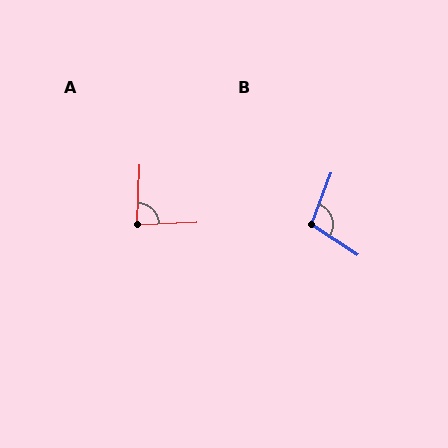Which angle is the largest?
B, at approximately 102 degrees.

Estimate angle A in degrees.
Approximately 85 degrees.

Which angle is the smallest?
A, at approximately 85 degrees.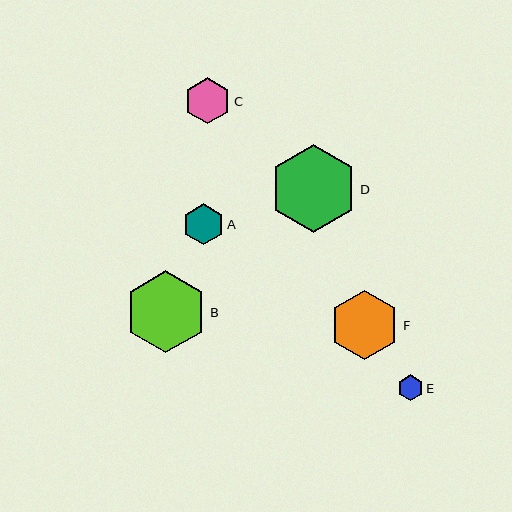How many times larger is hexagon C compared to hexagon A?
Hexagon C is approximately 1.1 times the size of hexagon A.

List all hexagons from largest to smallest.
From largest to smallest: D, B, F, C, A, E.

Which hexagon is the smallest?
Hexagon E is the smallest with a size of approximately 26 pixels.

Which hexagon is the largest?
Hexagon D is the largest with a size of approximately 88 pixels.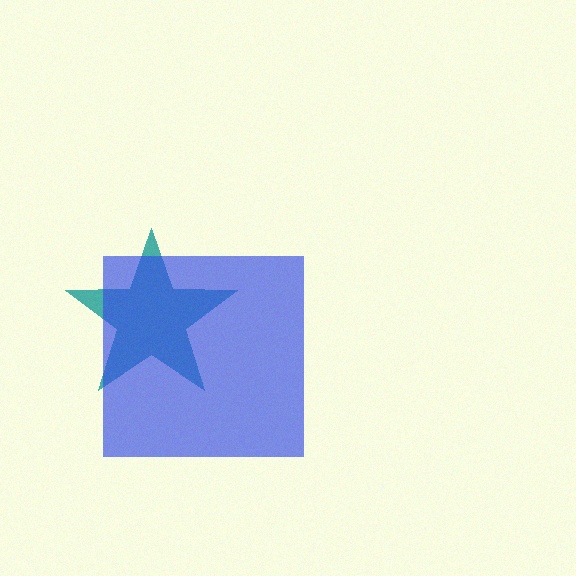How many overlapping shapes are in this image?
There are 2 overlapping shapes in the image.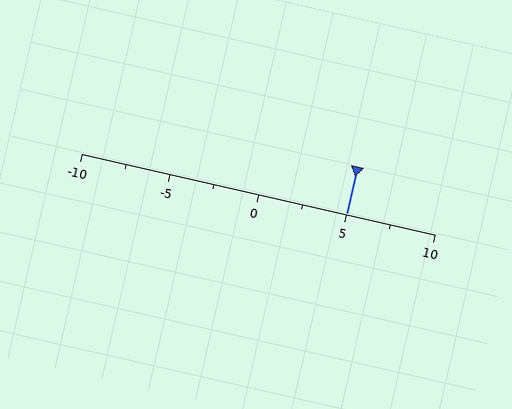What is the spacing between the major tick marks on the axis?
The major ticks are spaced 5 apart.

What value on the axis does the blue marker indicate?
The marker indicates approximately 5.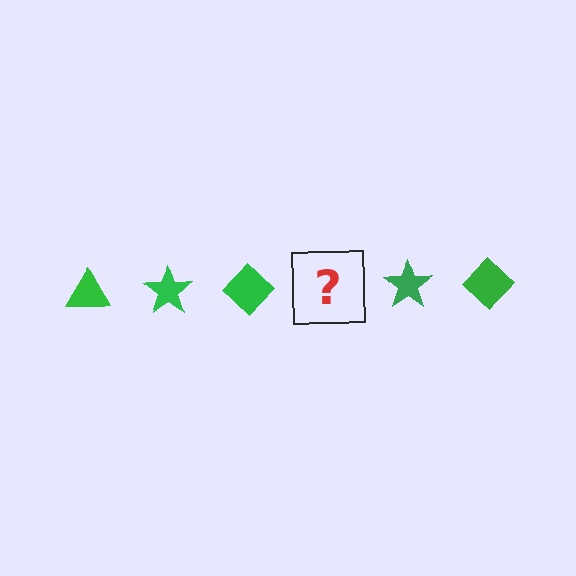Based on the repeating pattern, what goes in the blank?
The blank should be a green triangle.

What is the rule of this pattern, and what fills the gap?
The rule is that the pattern cycles through triangle, star, diamond shapes in green. The gap should be filled with a green triangle.